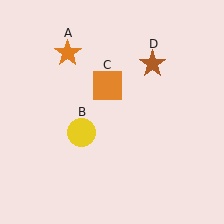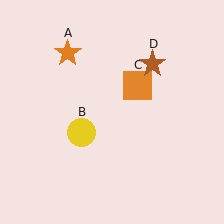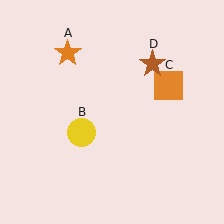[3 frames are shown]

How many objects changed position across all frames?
1 object changed position: orange square (object C).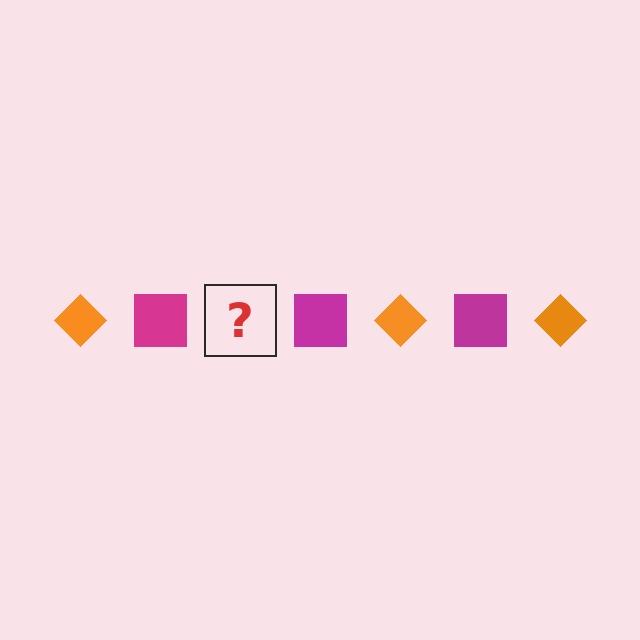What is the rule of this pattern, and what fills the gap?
The rule is that the pattern alternates between orange diamond and magenta square. The gap should be filled with an orange diamond.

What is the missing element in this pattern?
The missing element is an orange diamond.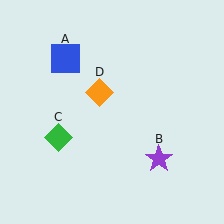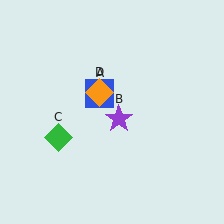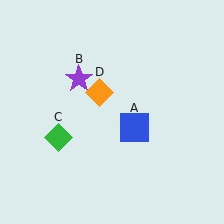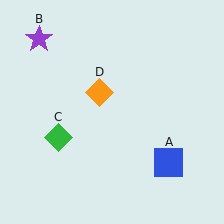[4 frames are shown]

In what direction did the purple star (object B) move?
The purple star (object B) moved up and to the left.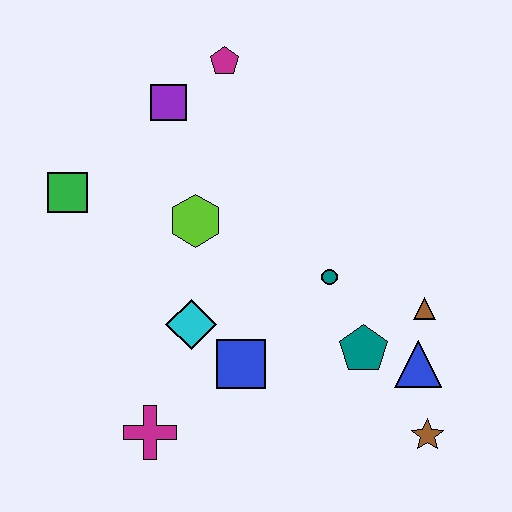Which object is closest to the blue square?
The cyan diamond is closest to the blue square.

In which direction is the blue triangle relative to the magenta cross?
The blue triangle is to the right of the magenta cross.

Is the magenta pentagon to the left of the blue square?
Yes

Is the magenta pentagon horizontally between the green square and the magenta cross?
No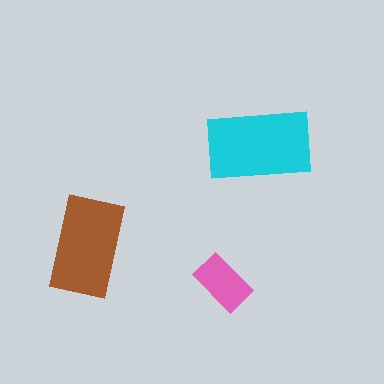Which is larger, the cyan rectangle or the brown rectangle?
The cyan one.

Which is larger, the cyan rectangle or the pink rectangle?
The cyan one.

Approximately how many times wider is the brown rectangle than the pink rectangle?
About 1.5 times wider.